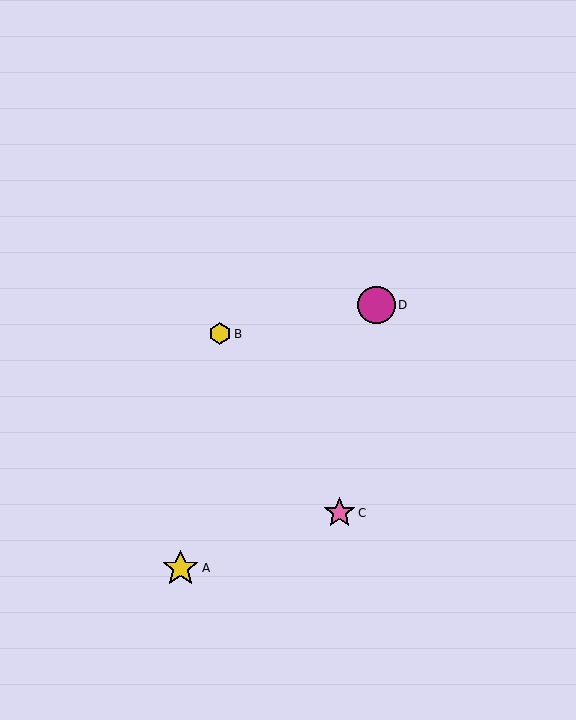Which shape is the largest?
The magenta circle (labeled D) is the largest.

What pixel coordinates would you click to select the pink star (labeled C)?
Click at (339, 513) to select the pink star C.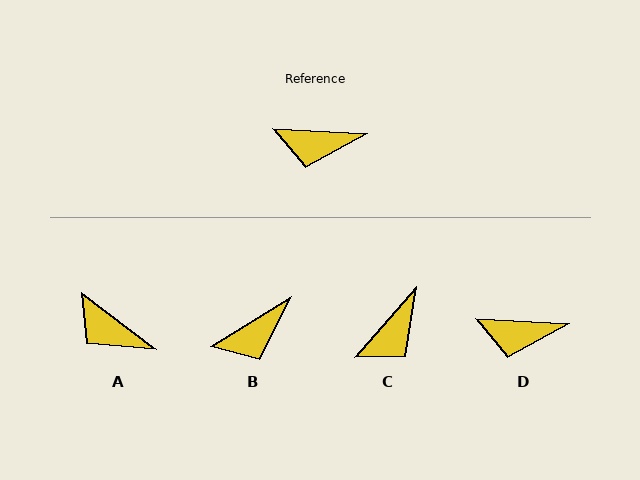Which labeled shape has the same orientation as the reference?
D.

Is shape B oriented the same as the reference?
No, it is off by about 35 degrees.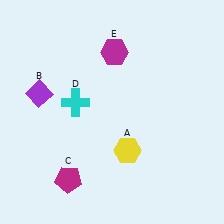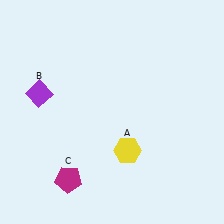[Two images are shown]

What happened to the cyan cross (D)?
The cyan cross (D) was removed in Image 2. It was in the top-left area of Image 1.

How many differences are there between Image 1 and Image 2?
There are 2 differences between the two images.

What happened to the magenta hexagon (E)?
The magenta hexagon (E) was removed in Image 2. It was in the top-right area of Image 1.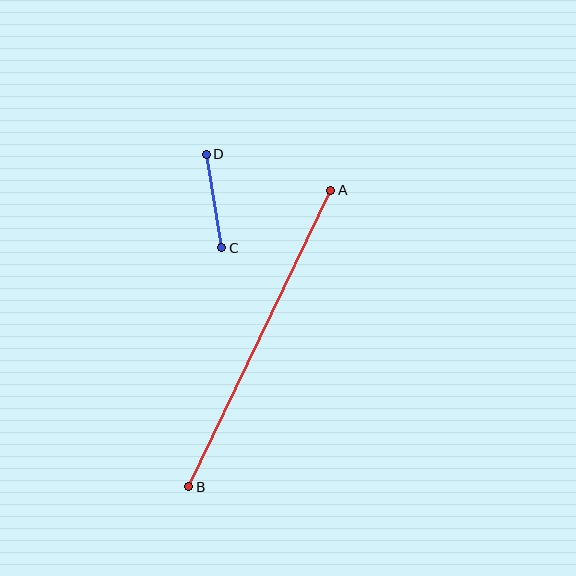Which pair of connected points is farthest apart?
Points A and B are farthest apart.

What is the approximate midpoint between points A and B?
The midpoint is at approximately (260, 338) pixels.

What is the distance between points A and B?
The distance is approximately 329 pixels.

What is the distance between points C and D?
The distance is approximately 95 pixels.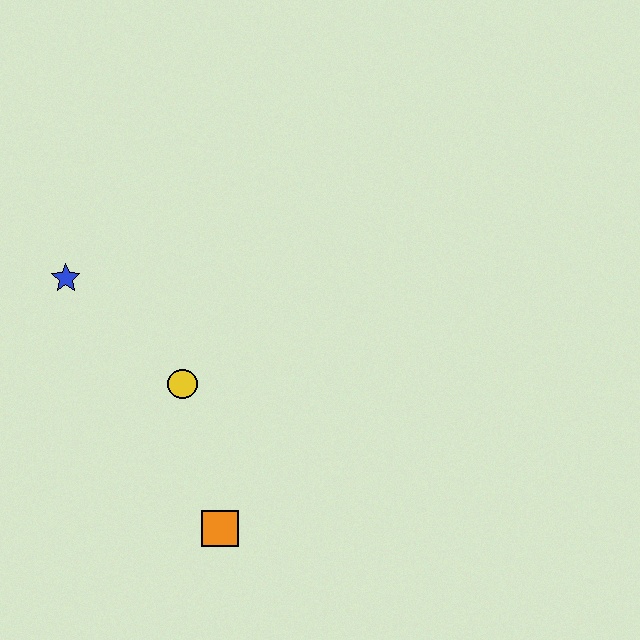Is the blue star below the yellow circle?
No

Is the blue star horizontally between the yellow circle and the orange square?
No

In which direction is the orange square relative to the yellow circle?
The orange square is below the yellow circle.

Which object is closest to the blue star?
The yellow circle is closest to the blue star.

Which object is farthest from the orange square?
The blue star is farthest from the orange square.